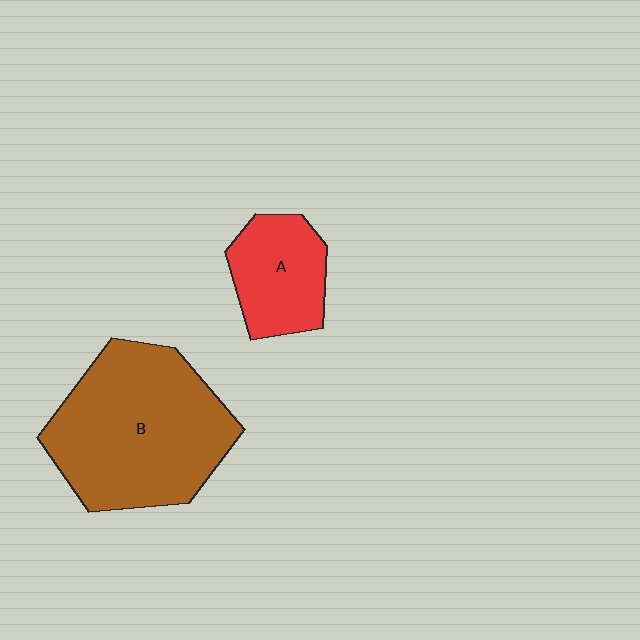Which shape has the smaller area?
Shape A (red).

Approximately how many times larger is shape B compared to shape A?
Approximately 2.4 times.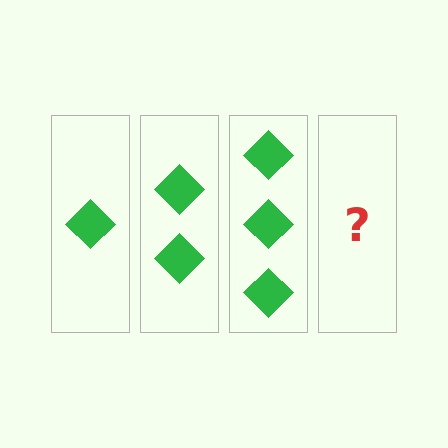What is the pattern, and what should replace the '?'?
The pattern is that each step adds one more diamond. The '?' should be 4 diamonds.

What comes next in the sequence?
The next element should be 4 diamonds.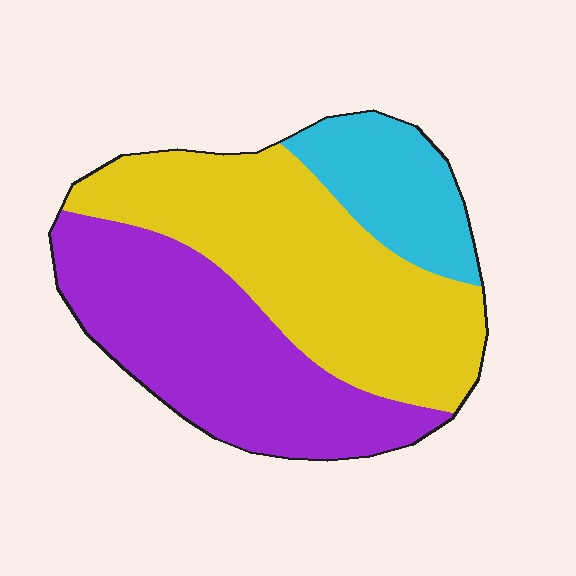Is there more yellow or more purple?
Yellow.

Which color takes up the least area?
Cyan, at roughly 15%.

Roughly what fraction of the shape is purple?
Purple covers about 40% of the shape.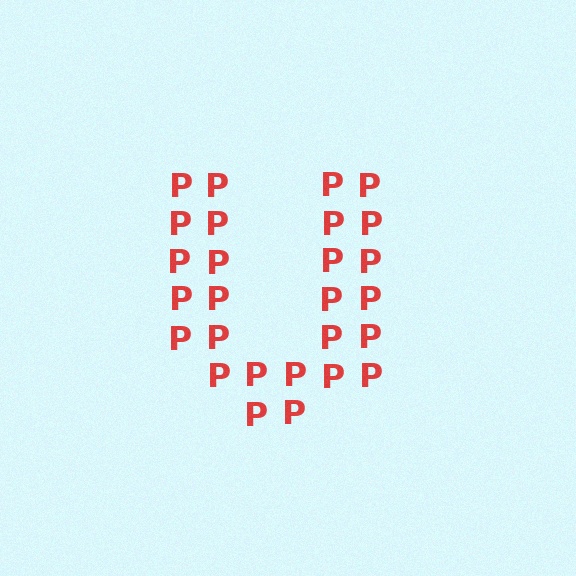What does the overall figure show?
The overall figure shows the letter U.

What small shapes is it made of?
It is made of small letter P's.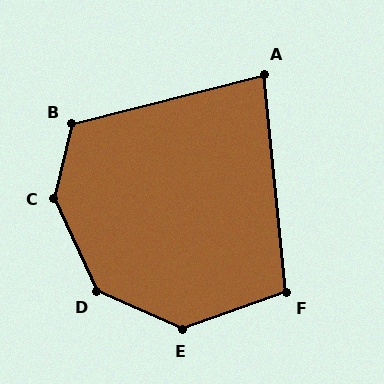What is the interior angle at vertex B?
Approximately 118 degrees (obtuse).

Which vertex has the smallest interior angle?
A, at approximately 82 degrees.